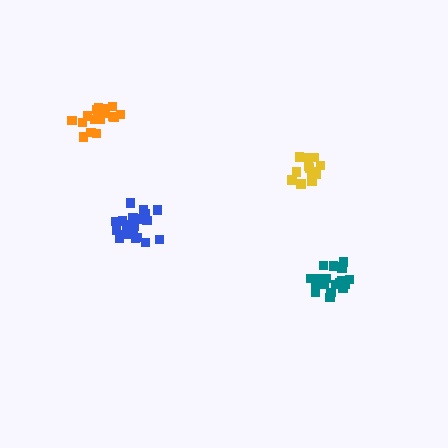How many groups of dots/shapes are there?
There are 4 groups.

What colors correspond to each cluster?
The clusters are colored: blue, orange, teal, yellow.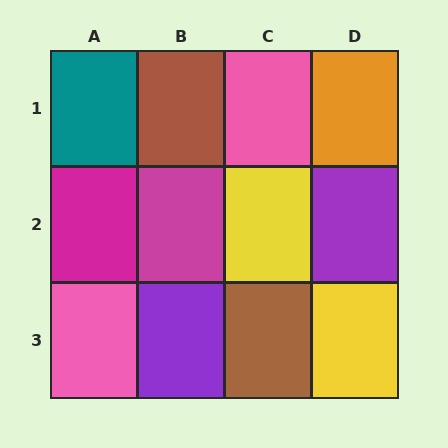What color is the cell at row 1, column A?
Teal.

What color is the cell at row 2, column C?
Yellow.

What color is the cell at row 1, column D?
Orange.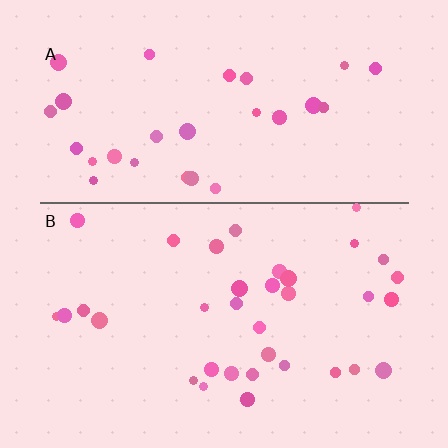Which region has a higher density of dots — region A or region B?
B (the bottom).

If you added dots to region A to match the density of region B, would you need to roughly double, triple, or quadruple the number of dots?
Approximately double.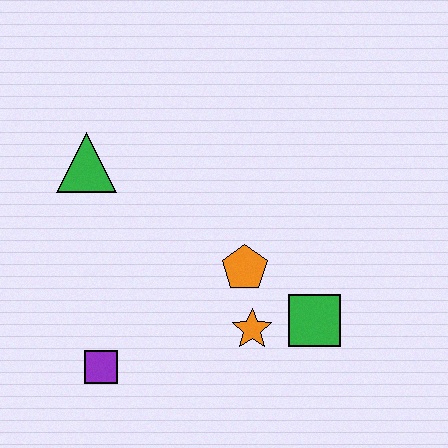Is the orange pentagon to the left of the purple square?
No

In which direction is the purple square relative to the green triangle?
The purple square is below the green triangle.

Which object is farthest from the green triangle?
The green square is farthest from the green triangle.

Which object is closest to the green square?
The orange star is closest to the green square.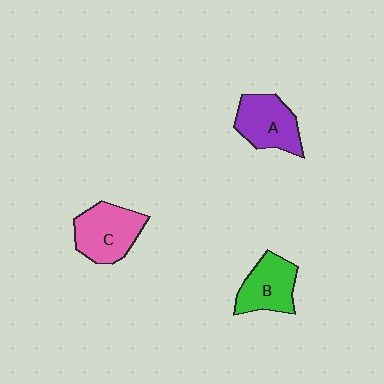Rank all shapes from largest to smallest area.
From largest to smallest: C (pink), A (purple), B (green).